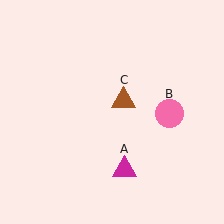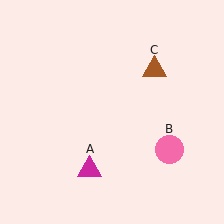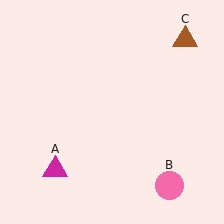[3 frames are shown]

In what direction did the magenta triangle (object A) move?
The magenta triangle (object A) moved left.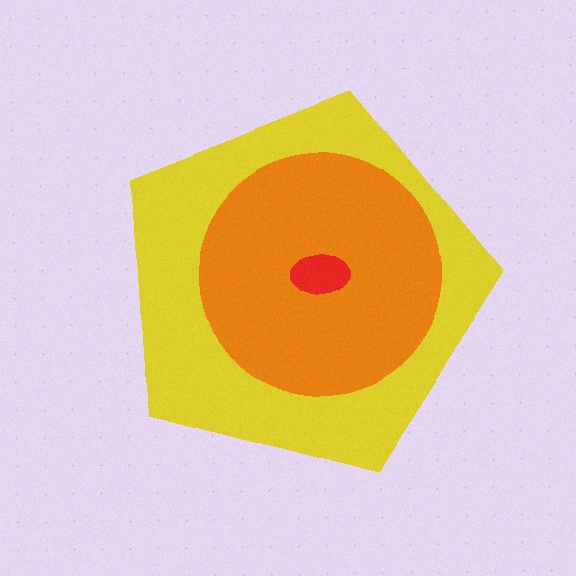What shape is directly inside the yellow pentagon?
The orange circle.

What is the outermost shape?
The yellow pentagon.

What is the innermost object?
The red ellipse.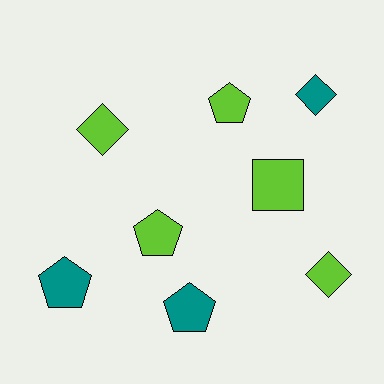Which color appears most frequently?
Lime, with 5 objects.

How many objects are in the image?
There are 8 objects.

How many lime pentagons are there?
There are 2 lime pentagons.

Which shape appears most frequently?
Pentagon, with 4 objects.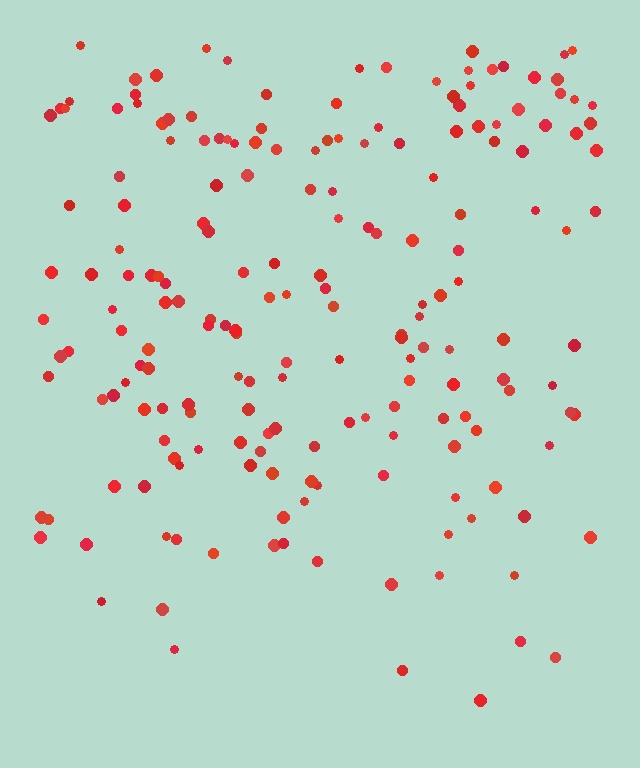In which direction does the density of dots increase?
From bottom to top, with the top side densest.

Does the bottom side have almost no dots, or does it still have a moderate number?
Still a moderate number, just noticeably fewer than the top.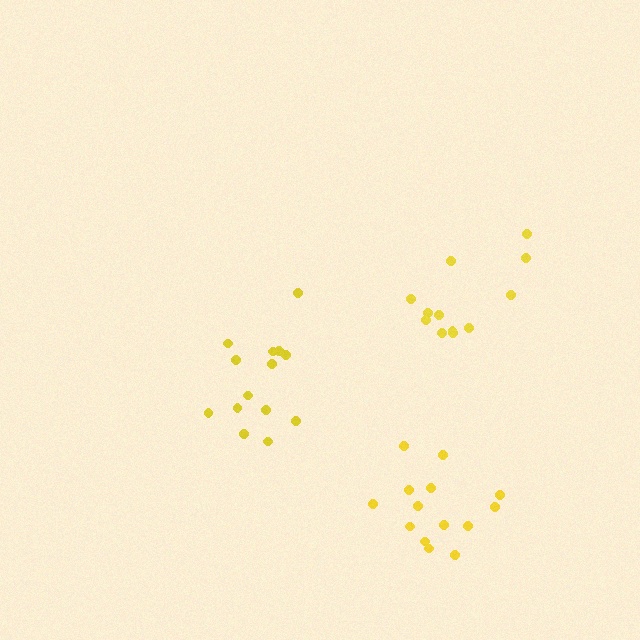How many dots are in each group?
Group 1: 12 dots, Group 2: 14 dots, Group 3: 14 dots (40 total).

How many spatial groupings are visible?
There are 3 spatial groupings.